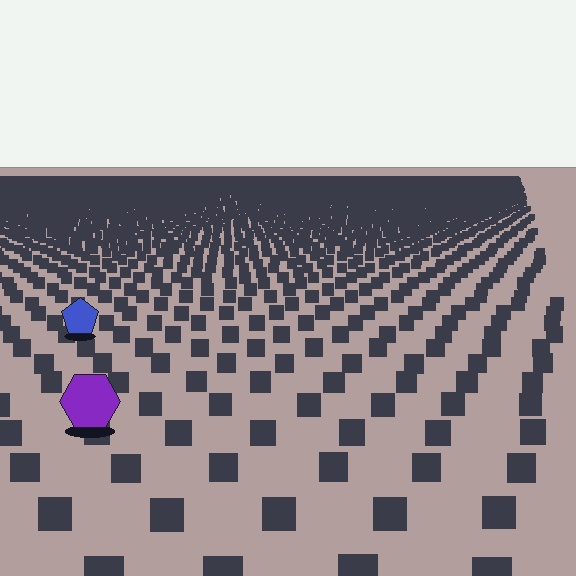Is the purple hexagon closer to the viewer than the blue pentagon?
Yes. The purple hexagon is closer — you can tell from the texture gradient: the ground texture is coarser near it.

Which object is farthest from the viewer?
The blue pentagon is farthest from the viewer. It appears smaller and the ground texture around it is denser.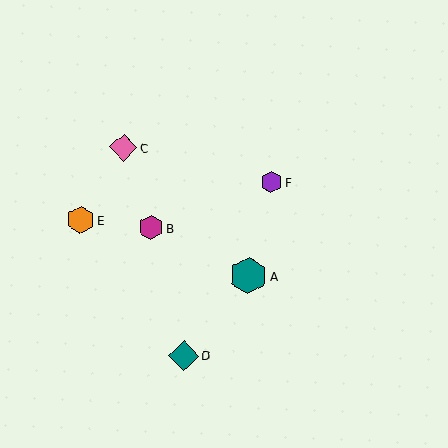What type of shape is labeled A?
Shape A is a teal hexagon.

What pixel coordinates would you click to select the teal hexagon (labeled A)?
Click at (248, 276) to select the teal hexagon A.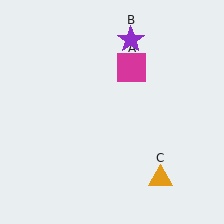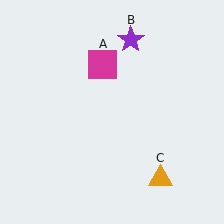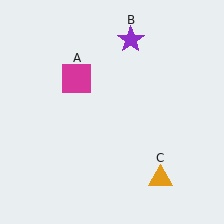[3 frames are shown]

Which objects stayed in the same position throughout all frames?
Purple star (object B) and orange triangle (object C) remained stationary.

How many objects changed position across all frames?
1 object changed position: magenta square (object A).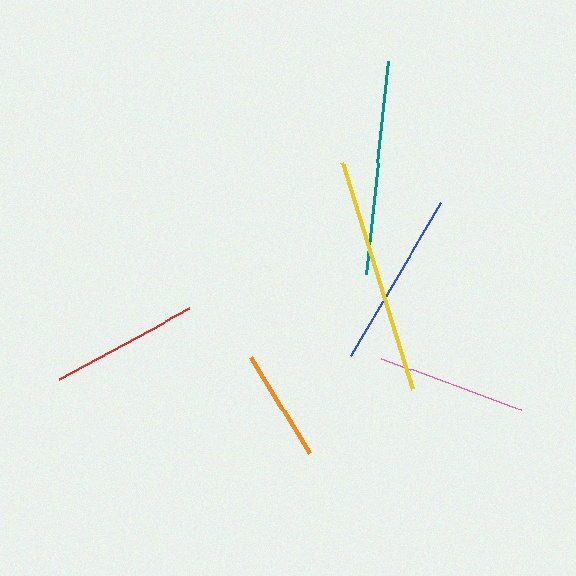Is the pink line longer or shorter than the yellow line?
The yellow line is longer than the pink line.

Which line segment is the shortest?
The orange line is the shortest at approximately 112 pixels.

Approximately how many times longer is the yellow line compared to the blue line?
The yellow line is approximately 1.4 times the length of the blue line.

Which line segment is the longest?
The yellow line is the longest at approximately 237 pixels.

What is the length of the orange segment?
The orange segment is approximately 112 pixels long.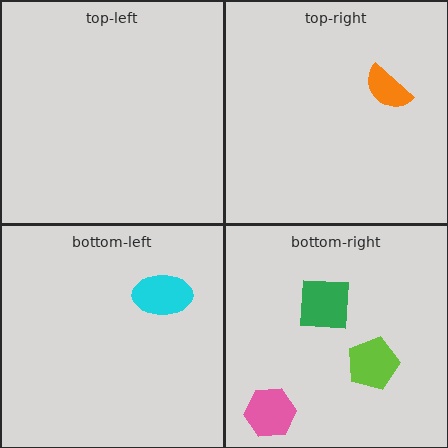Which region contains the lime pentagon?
The bottom-right region.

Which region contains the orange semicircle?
The top-right region.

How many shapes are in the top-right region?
1.